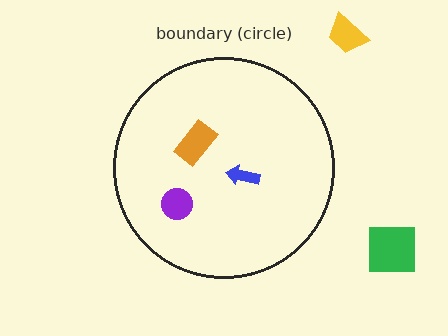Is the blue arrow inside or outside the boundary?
Inside.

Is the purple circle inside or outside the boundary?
Inside.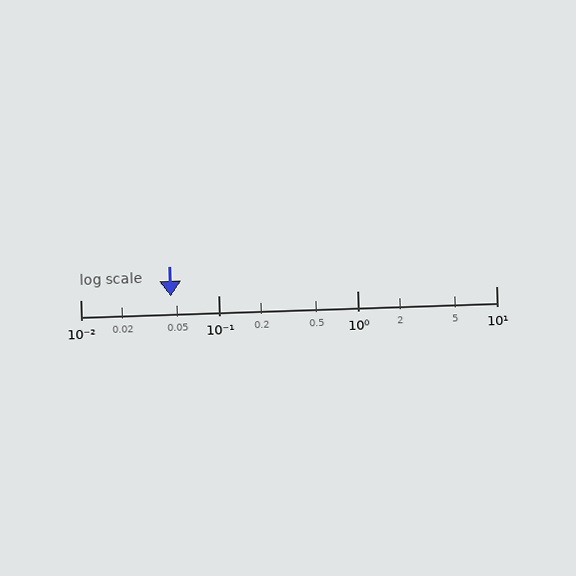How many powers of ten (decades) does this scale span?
The scale spans 3 decades, from 0.01 to 10.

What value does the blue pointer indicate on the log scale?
The pointer indicates approximately 0.045.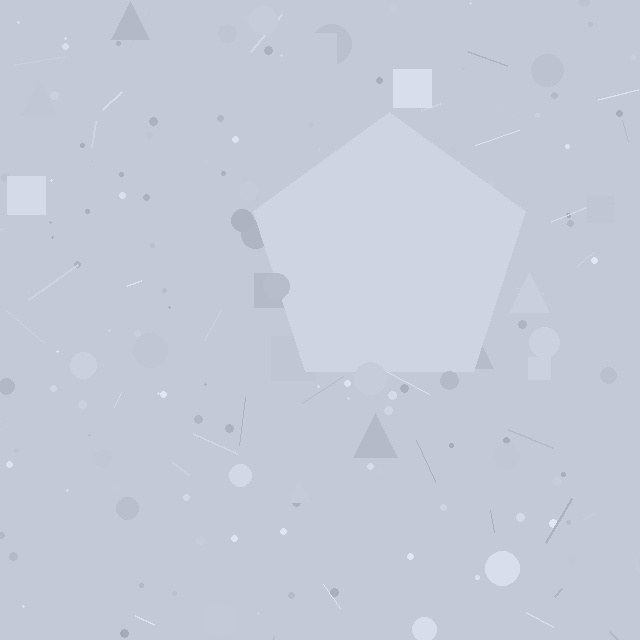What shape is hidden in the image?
A pentagon is hidden in the image.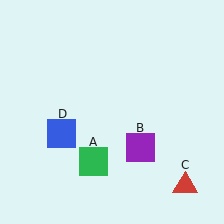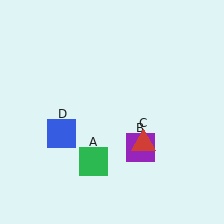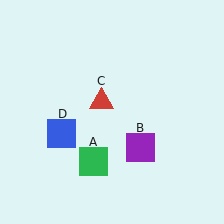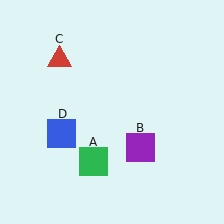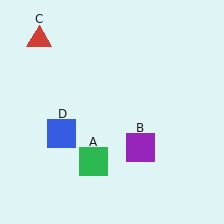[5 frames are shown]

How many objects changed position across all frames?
1 object changed position: red triangle (object C).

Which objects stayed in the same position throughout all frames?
Green square (object A) and purple square (object B) and blue square (object D) remained stationary.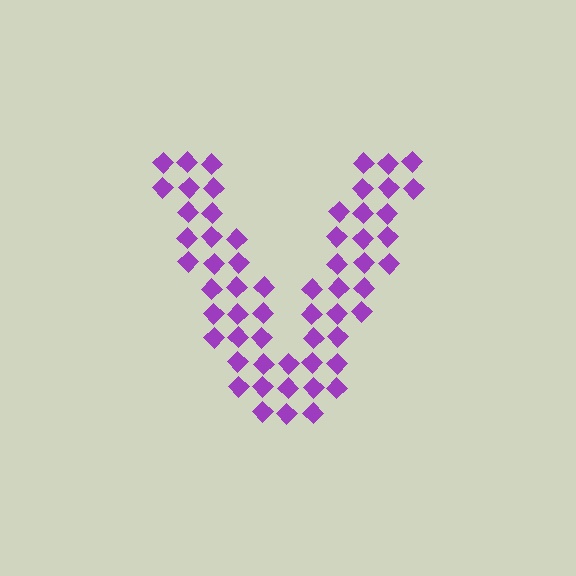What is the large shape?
The large shape is the letter V.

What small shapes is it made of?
It is made of small diamonds.